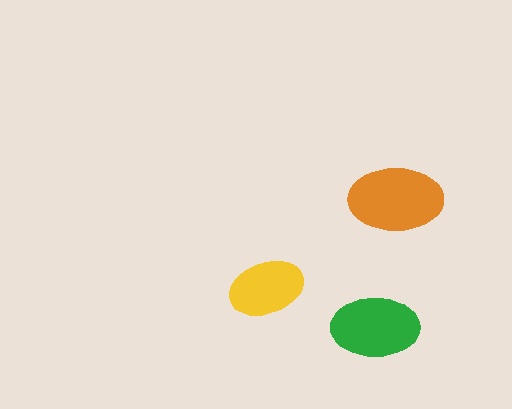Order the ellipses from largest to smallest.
the orange one, the green one, the yellow one.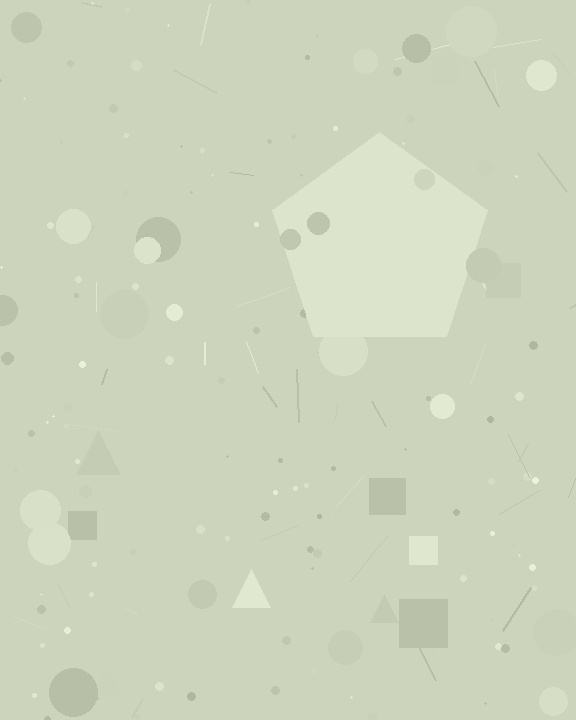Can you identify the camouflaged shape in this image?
The camouflaged shape is a pentagon.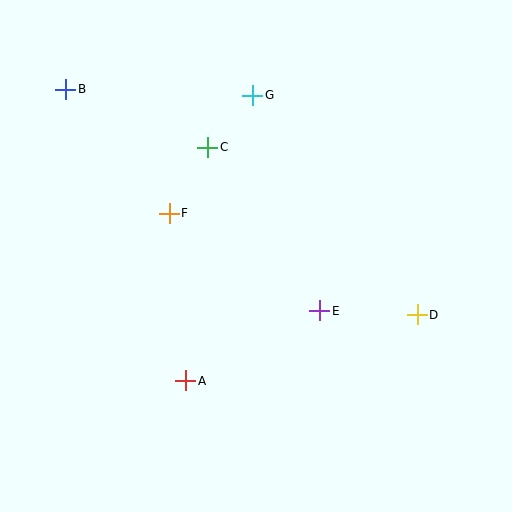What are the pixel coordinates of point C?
Point C is at (208, 147).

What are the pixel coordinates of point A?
Point A is at (186, 381).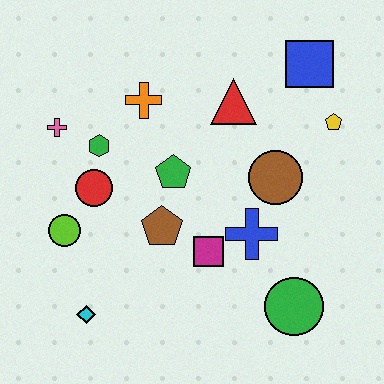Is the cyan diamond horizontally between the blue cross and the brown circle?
No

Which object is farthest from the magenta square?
The blue square is farthest from the magenta square.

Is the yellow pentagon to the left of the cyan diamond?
No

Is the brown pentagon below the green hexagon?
Yes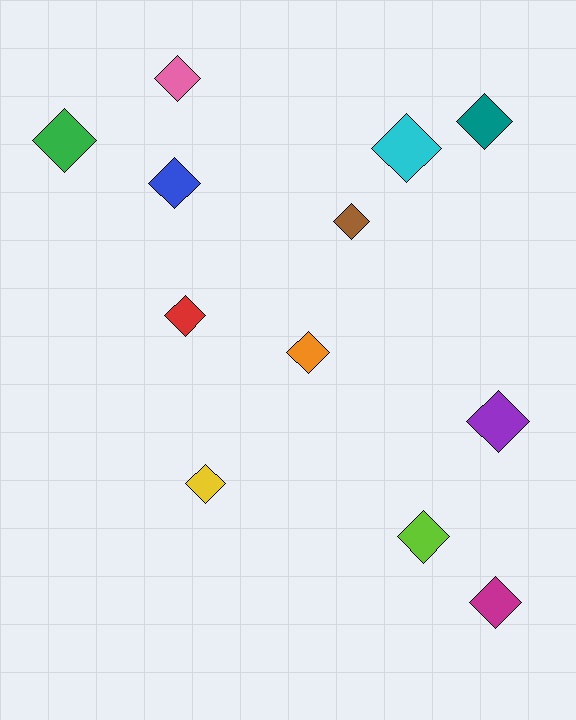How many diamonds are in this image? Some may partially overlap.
There are 12 diamonds.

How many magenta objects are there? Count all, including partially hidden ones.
There is 1 magenta object.